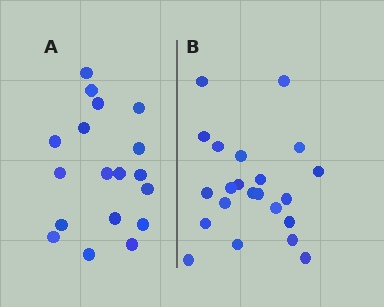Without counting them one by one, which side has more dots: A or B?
Region B (the right region) has more dots.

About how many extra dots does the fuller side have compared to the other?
Region B has about 4 more dots than region A.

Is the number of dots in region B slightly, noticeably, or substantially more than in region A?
Region B has only slightly more — the two regions are fairly close. The ratio is roughly 1.2 to 1.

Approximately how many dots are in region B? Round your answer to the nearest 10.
About 20 dots. (The exact count is 22, which rounds to 20.)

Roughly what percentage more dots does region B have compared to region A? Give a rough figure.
About 20% more.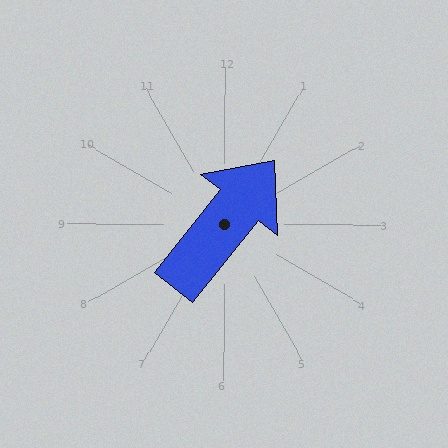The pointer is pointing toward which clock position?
Roughly 1 o'clock.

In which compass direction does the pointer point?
Northeast.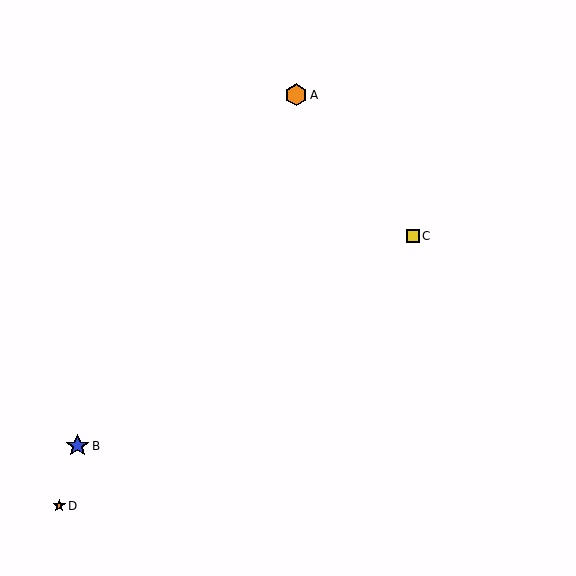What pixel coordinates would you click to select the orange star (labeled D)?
Click at (59, 506) to select the orange star D.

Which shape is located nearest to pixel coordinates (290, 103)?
The orange hexagon (labeled A) at (296, 95) is nearest to that location.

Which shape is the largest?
The blue star (labeled B) is the largest.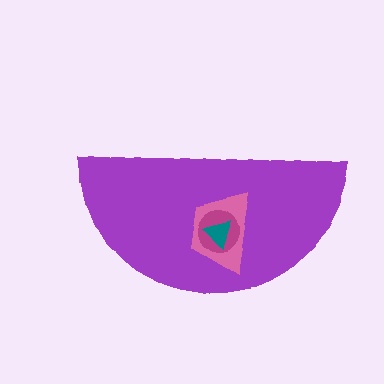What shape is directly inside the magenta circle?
The teal triangle.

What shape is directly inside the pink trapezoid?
The magenta circle.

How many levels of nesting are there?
4.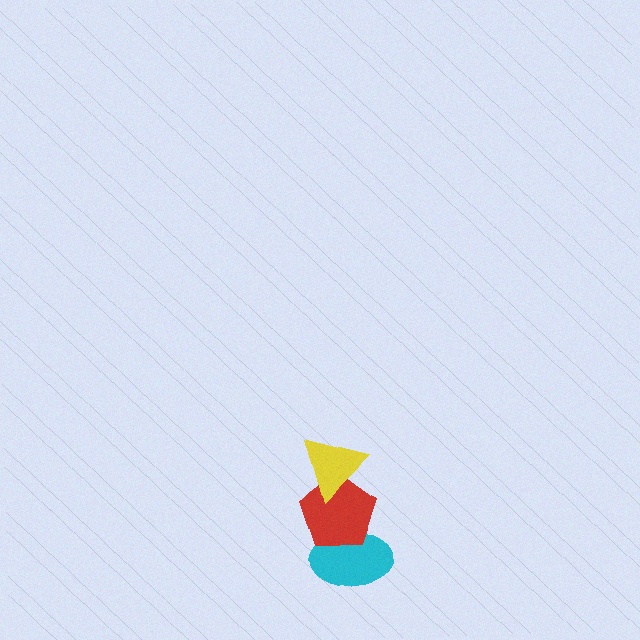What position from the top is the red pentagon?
The red pentagon is 2nd from the top.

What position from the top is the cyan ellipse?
The cyan ellipse is 3rd from the top.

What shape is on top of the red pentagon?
The yellow triangle is on top of the red pentagon.